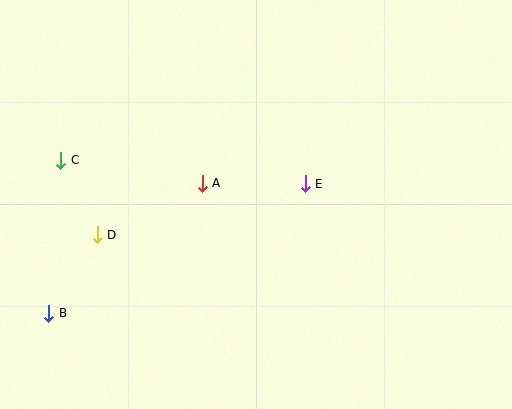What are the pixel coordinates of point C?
Point C is at (61, 160).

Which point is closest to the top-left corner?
Point C is closest to the top-left corner.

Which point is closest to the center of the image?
Point E at (305, 184) is closest to the center.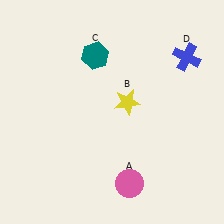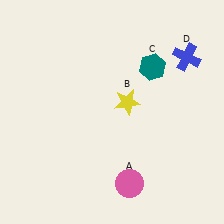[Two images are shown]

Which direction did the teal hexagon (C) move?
The teal hexagon (C) moved right.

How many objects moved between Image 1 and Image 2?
1 object moved between the two images.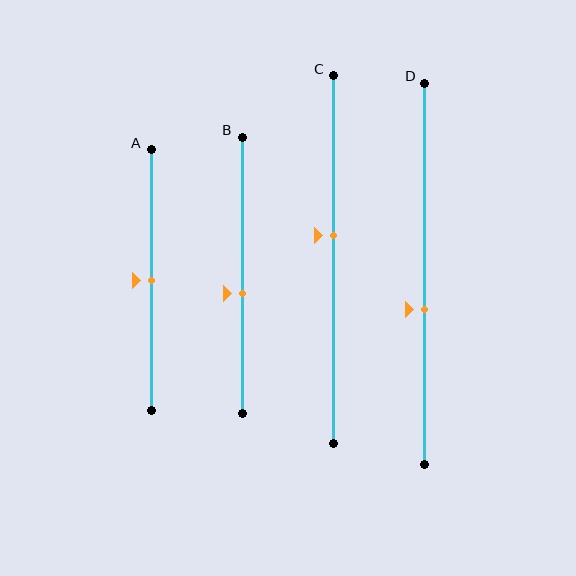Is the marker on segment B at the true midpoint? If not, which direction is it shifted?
No, the marker on segment B is shifted downward by about 6% of the segment length.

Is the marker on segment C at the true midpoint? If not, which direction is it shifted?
No, the marker on segment C is shifted upward by about 7% of the segment length.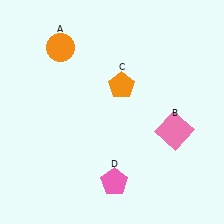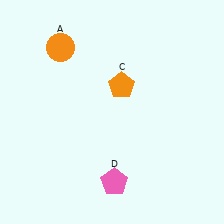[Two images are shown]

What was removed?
The pink square (B) was removed in Image 2.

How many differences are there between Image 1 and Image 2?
There is 1 difference between the two images.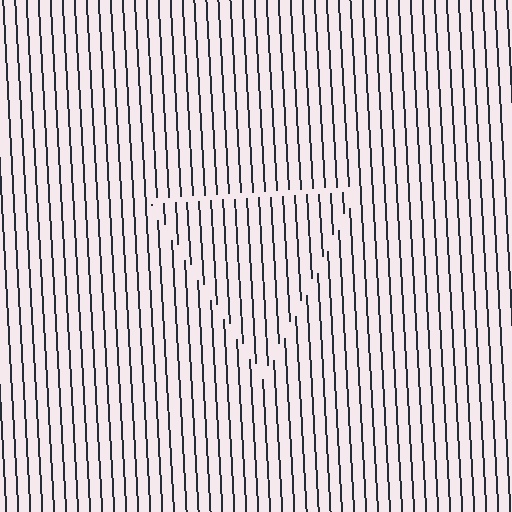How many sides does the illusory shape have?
3 sides — the line-ends trace a triangle.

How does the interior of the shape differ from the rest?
The interior of the shape contains the same grating, shifted by half a period — the contour is defined by the phase discontinuity where line-ends from the inner and outer gratings abut.